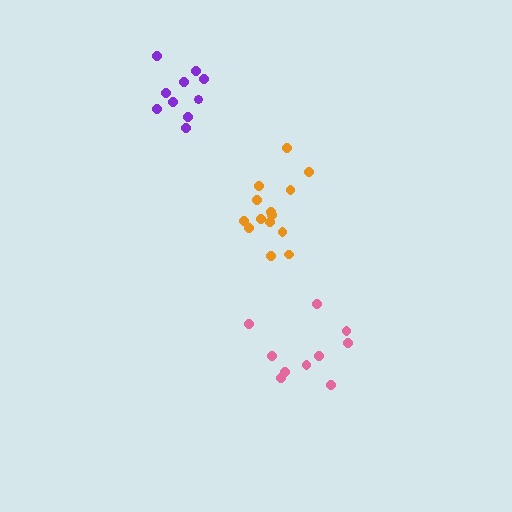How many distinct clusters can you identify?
There are 3 distinct clusters.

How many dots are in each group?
Group 1: 14 dots, Group 2: 10 dots, Group 3: 10 dots (34 total).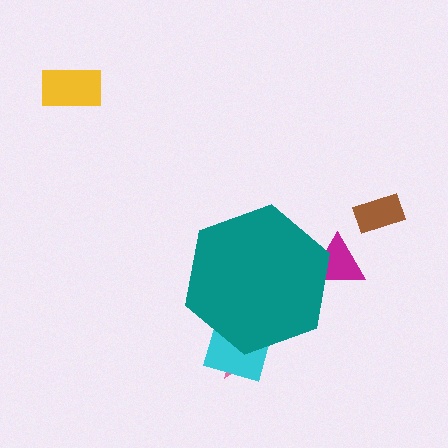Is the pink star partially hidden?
Yes, the pink star is partially hidden behind the teal hexagon.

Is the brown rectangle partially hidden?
No, the brown rectangle is fully visible.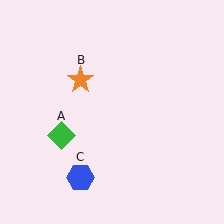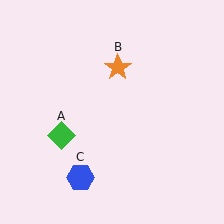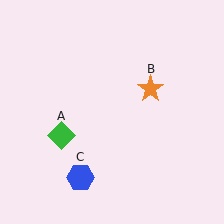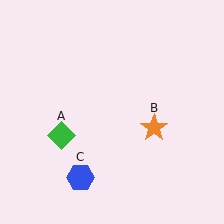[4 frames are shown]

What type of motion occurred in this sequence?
The orange star (object B) rotated clockwise around the center of the scene.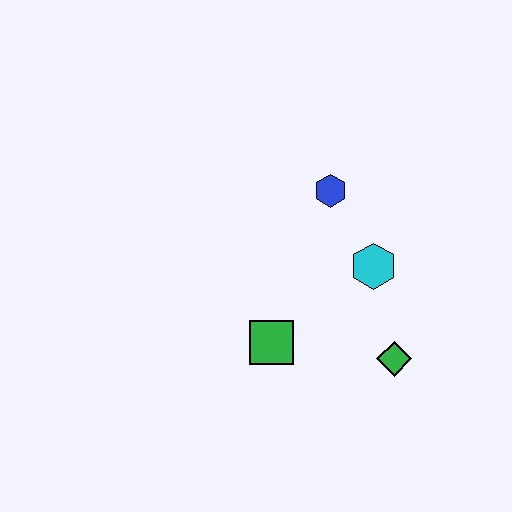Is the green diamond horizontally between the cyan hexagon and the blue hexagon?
No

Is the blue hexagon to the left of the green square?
No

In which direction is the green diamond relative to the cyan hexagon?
The green diamond is below the cyan hexagon.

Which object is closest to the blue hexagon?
The cyan hexagon is closest to the blue hexagon.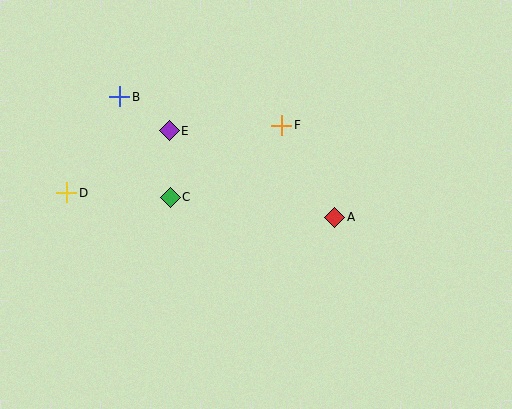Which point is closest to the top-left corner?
Point B is closest to the top-left corner.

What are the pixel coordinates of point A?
Point A is at (335, 217).